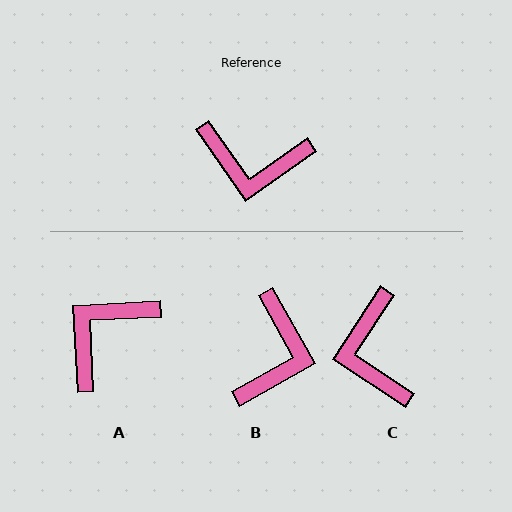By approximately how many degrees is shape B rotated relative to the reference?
Approximately 84 degrees counter-clockwise.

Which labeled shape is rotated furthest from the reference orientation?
A, about 122 degrees away.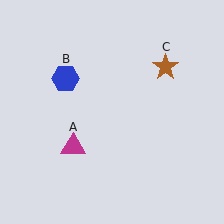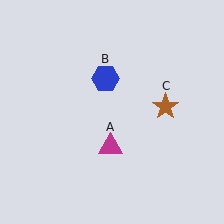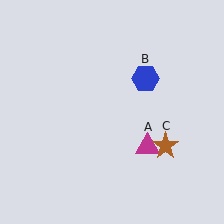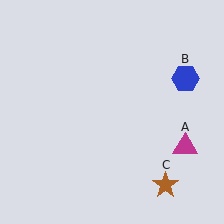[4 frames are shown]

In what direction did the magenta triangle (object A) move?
The magenta triangle (object A) moved right.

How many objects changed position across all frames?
3 objects changed position: magenta triangle (object A), blue hexagon (object B), brown star (object C).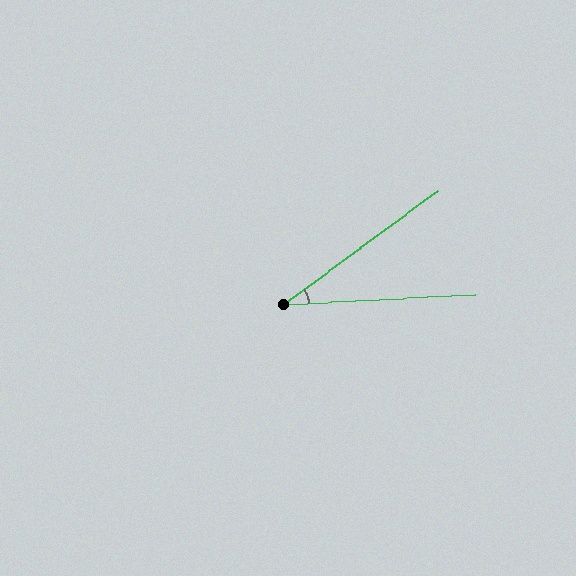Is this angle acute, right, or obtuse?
It is acute.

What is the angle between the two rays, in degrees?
Approximately 33 degrees.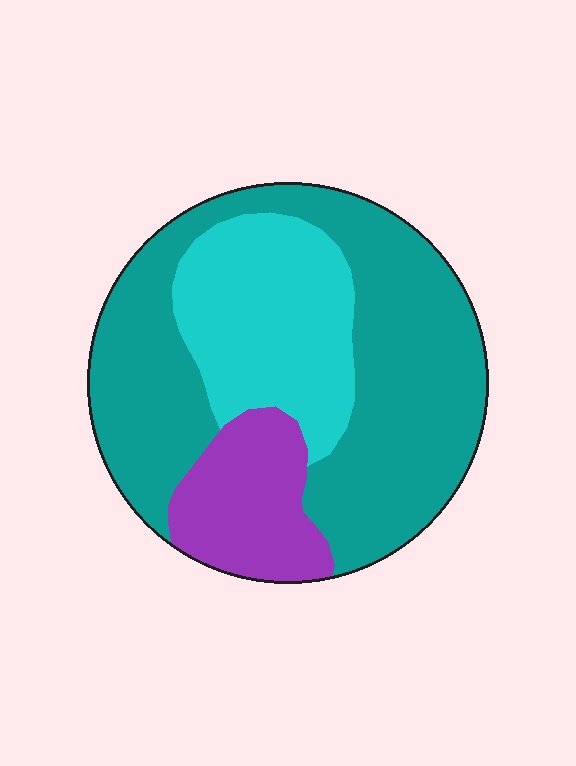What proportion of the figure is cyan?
Cyan covers roughly 25% of the figure.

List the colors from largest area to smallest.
From largest to smallest: teal, cyan, purple.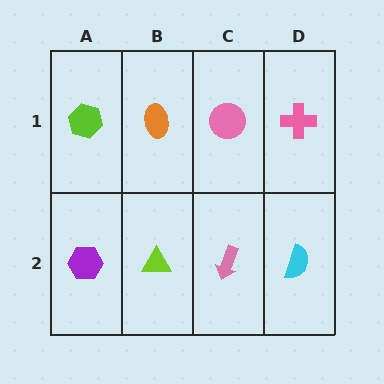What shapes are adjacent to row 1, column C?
A pink arrow (row 2, column C), an orange ellipse (row 1, column B), a pink cross (row 1, column D).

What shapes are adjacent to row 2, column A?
A lime hexagon (row 1, column A), a lime triangle (row 2, column B).